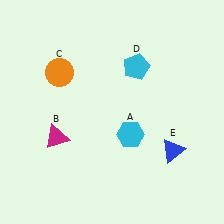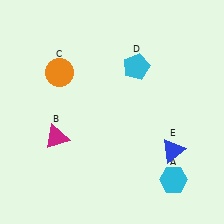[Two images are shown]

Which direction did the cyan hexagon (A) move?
The cyan hexagon (A) moved down.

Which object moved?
The cyan hexagon (A) moved down.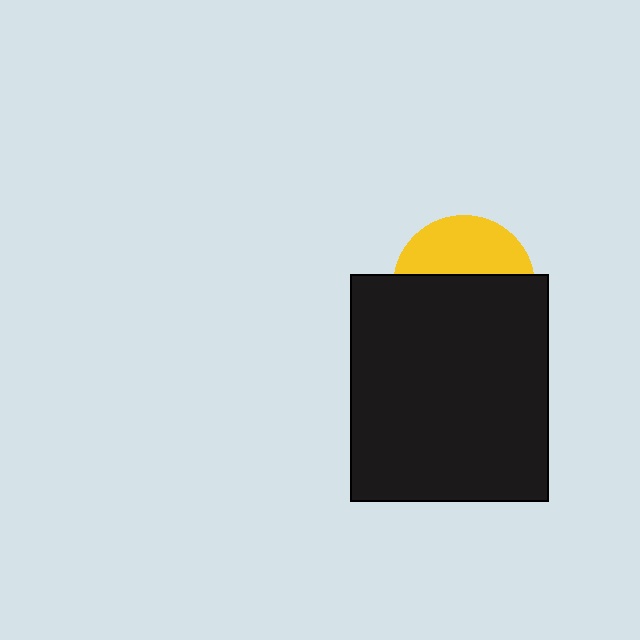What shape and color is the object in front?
The object in front is a black rectangle.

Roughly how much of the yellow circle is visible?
A small part of it is visible (roughly 39%).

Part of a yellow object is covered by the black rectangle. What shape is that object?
It is a circle.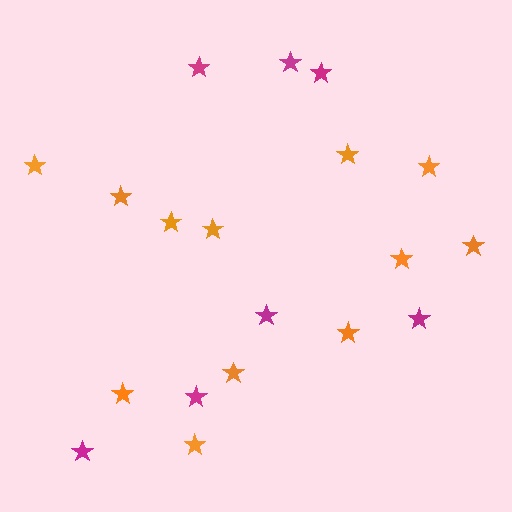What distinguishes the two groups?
There are 2 groups: one group of magenta stars (7) and one group of orange stars (12).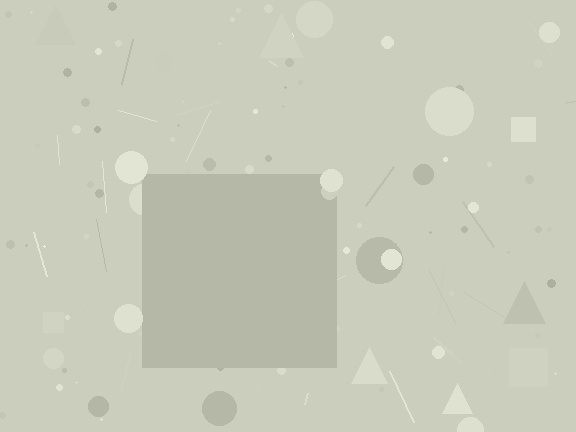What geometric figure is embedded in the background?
A square is embedded in the background.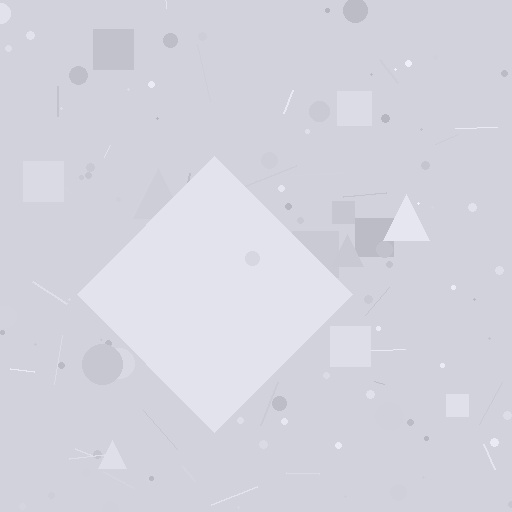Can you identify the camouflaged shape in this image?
The camouflaged shape is a diamond.